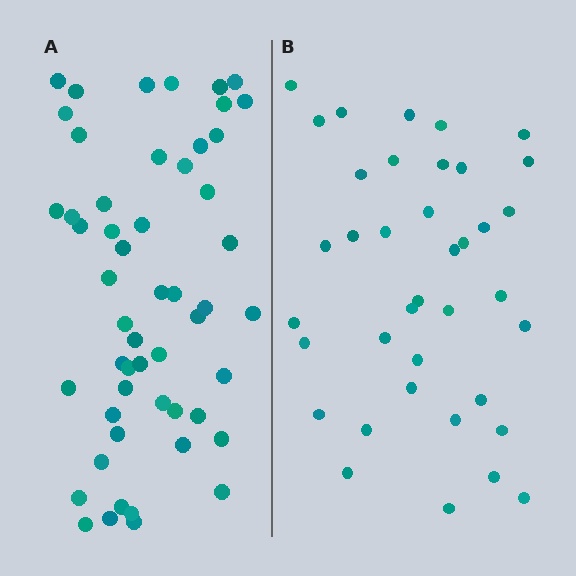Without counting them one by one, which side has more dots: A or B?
Region A (the left region) has more dots.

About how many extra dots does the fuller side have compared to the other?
Region A has approximately 15 more dots than region B.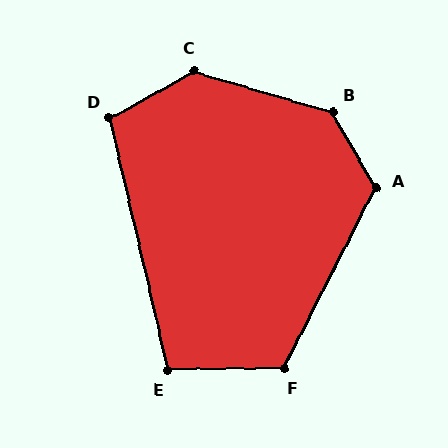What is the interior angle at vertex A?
Approximately 123 degrees (obtuse).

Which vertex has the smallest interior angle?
E, at approximately 102 degrees.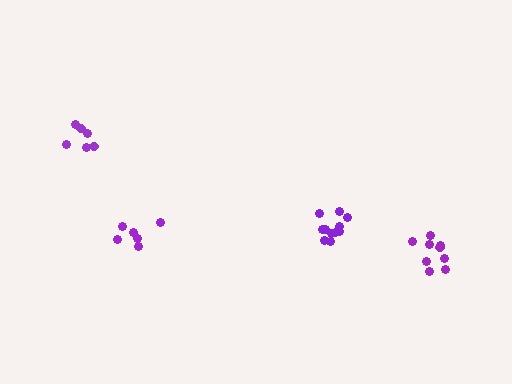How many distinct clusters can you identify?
There are 4 distinct clusters.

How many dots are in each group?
Group 1: 6 dots, Group 2: 9 dots, Group 3: 11 dots, Group 4: 6 dots (32 total).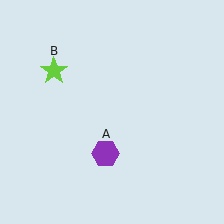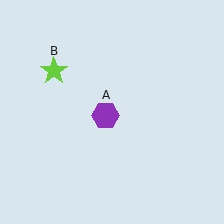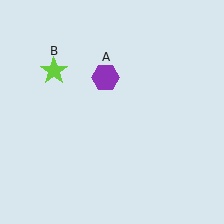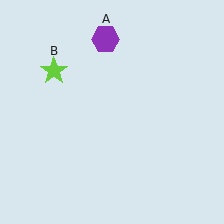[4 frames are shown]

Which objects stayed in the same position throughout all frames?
Lime star (object B) remained stationary.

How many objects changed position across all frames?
1 object changed position: purple hexagon (object A).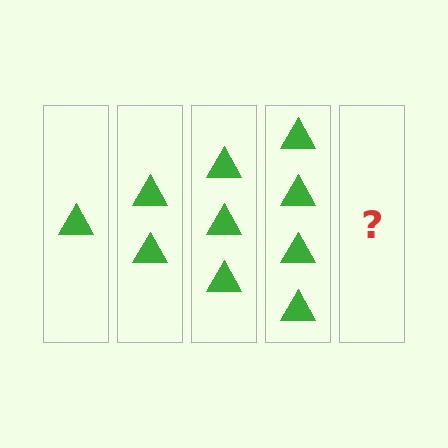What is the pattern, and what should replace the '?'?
The pattern is that each step adds one more triangle. The '?' should be 5 triangles.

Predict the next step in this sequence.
The next step is 5 triangles.